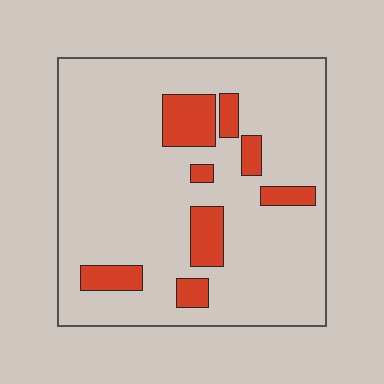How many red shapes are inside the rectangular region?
8.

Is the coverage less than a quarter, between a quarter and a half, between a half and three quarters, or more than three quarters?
Less than a quarter.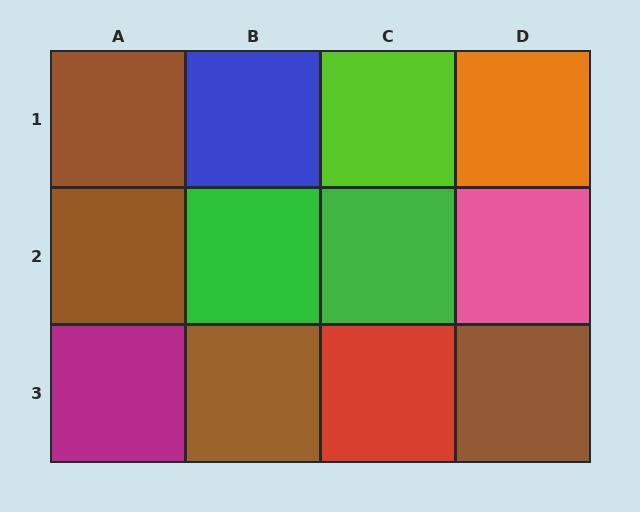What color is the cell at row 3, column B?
Brown.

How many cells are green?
2 cells are green.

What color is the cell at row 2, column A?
Brown.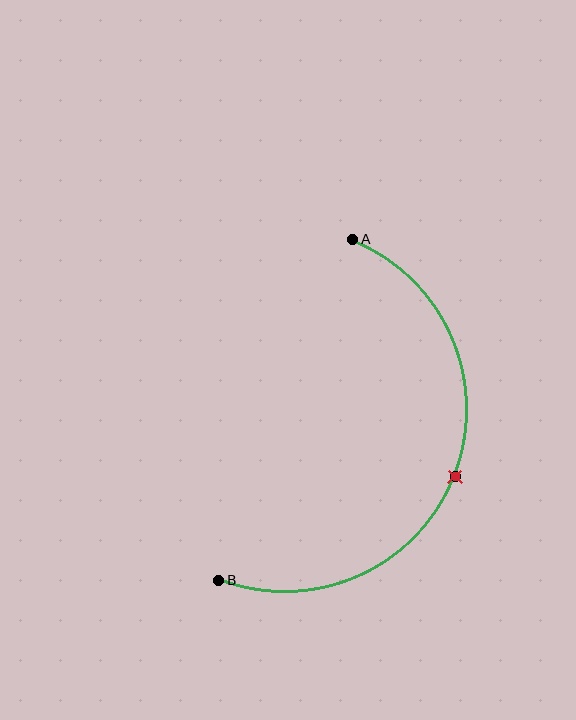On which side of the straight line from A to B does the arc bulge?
The arc bulges to the right of the straight line connecting A and B.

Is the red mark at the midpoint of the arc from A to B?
Yes. The red mark lies on the arc at equal arc-length from both A and B — it is the arc midpoint.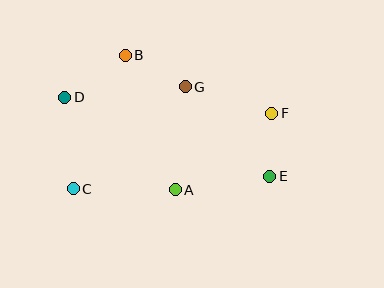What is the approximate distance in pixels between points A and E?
The distance between A and E is approximately 95 pixels.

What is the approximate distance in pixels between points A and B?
The distance between A and B is approximately 144 pixels.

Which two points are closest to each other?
Points E and F are closest to each other.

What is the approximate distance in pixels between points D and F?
The distance between D and F is approximately 208 pixels.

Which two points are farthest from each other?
Points D and E are farthest from each other.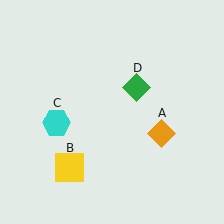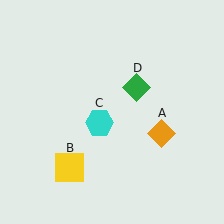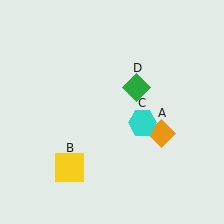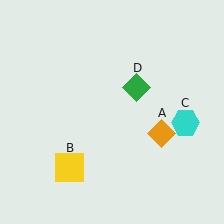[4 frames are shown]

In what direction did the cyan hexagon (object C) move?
The cyan hexagon (object C) moved right.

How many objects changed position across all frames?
1 object changed position: cyan hexagon (object C).